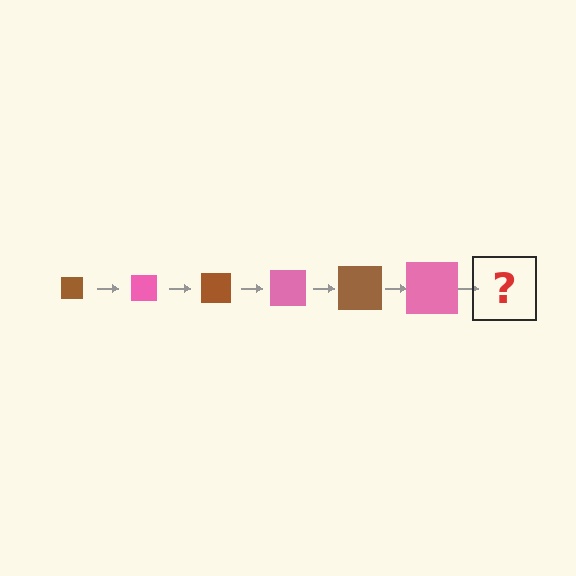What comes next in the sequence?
The next element should be a brown square, larger than the previous one.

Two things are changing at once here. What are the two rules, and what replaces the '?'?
The two rules are that the square grows larger each step and the color cycles through brown and pink. The '?' should be a brown square, larger than the previous one.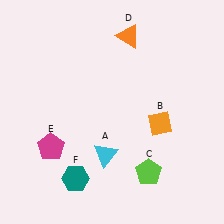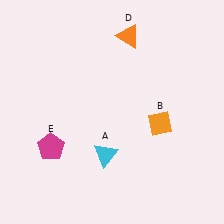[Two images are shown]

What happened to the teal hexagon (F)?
The teal hexagon (F) was removed in Image 2. It was in the bottom-left area of Image 1.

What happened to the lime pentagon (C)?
The lime pentagon (C) was removed in Image 2. It was in the bottom-right area of Image 1.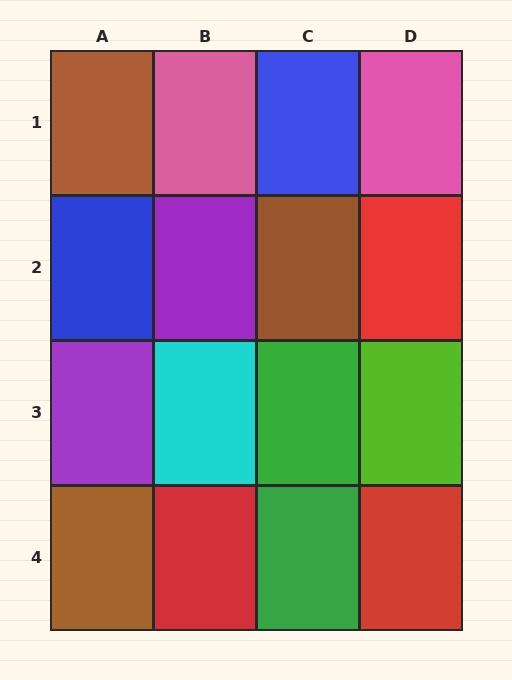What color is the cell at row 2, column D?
Red.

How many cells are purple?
2 cells are purple.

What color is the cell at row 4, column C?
Green.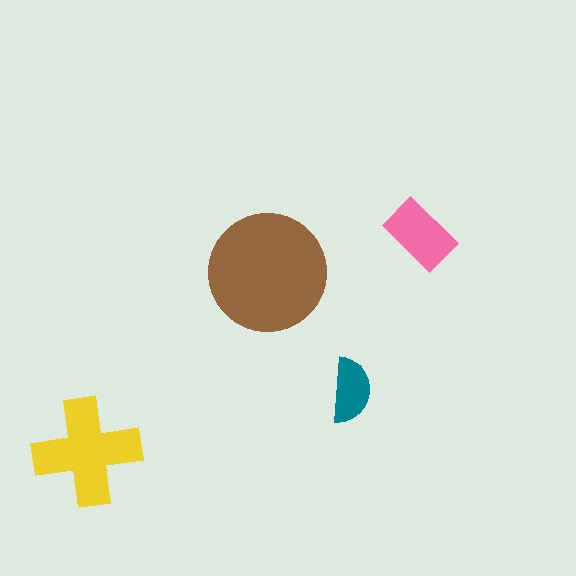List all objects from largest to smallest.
The brown circle, the yellow cross, the pink rectangle, the teal semicircle.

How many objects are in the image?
There are 4 objects in the image.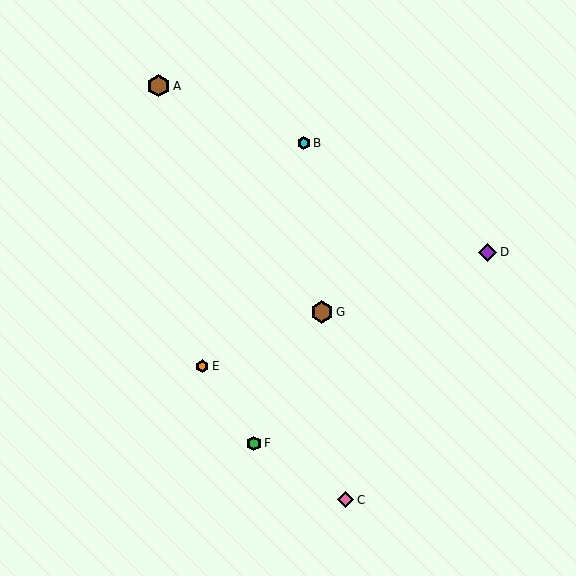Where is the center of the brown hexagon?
The center of the brown hexagon is at (159, 86).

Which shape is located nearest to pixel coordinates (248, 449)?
The green hexagon (labeled F) at (254, 443) is nearest to that location.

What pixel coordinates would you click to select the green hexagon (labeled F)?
Click at (254, 443) to select the green hexagon F.